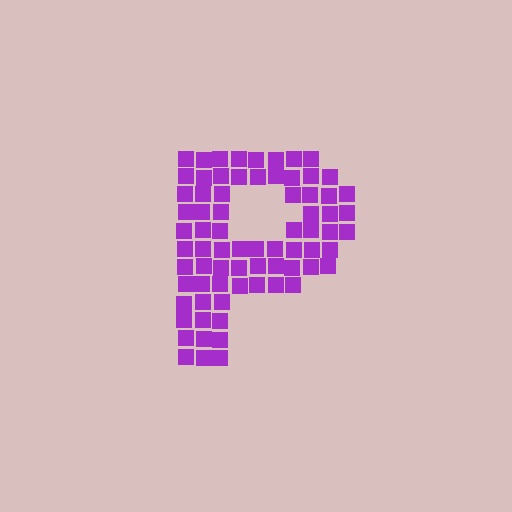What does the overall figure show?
The overall figure shows the letter P.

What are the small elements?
The small elements are squares.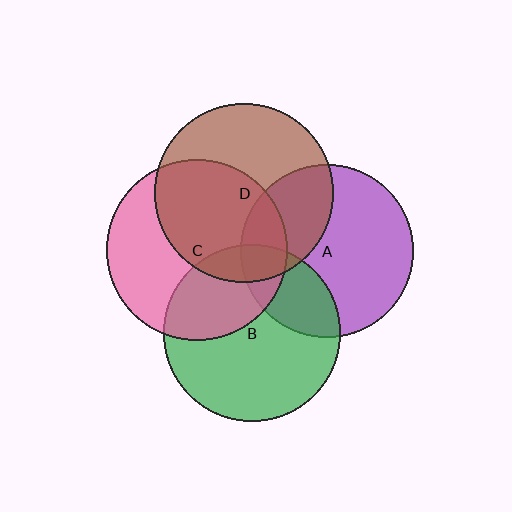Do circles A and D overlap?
Yes.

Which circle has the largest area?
Circle C (pink).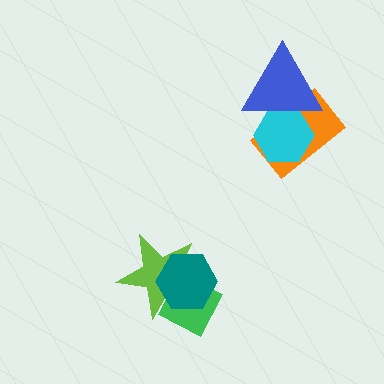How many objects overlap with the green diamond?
2 objects overlap with the green diamond.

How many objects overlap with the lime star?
2 objects overlap with the lime star.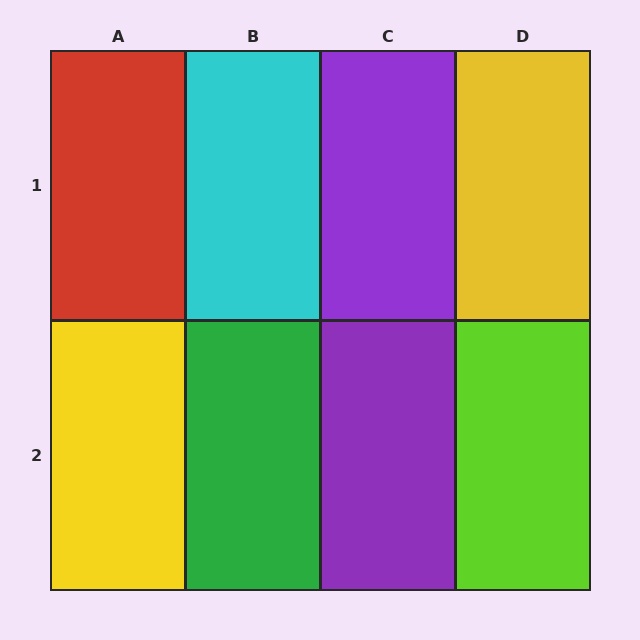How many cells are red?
1 cell is red.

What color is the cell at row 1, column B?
Cyan.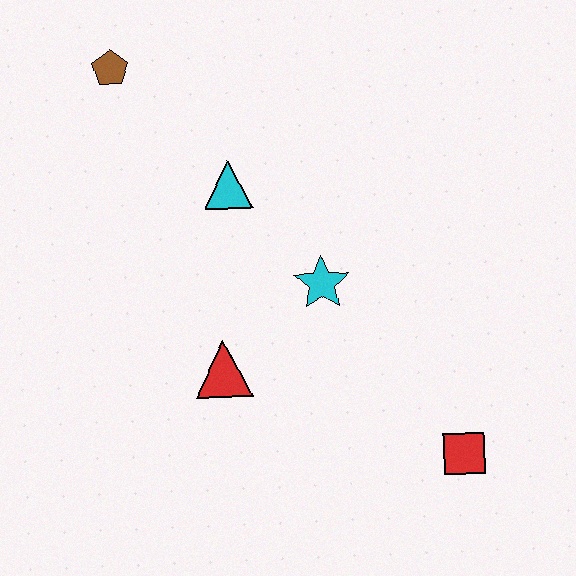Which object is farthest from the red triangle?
The brown pentagon is farthest from the red triangle.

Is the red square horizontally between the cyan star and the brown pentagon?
No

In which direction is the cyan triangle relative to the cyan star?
The cyan triangle is above the cyan star.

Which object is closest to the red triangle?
The cyan star is closest to the red triangle.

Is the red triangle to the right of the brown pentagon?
Yes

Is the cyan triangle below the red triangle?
No